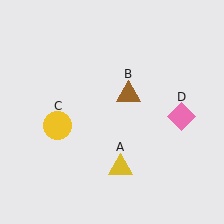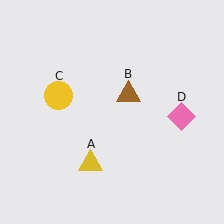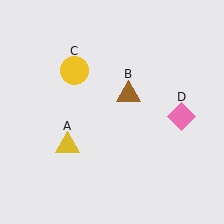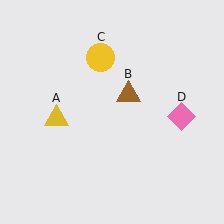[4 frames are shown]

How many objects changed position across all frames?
2 objects changed position: yellow triangle (object A), yellow circle (object C).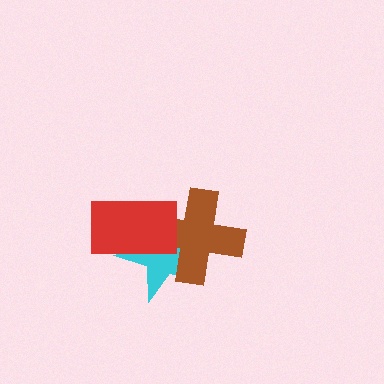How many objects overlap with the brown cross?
2 objects overlap with the brown cross.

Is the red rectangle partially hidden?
No, no other shape covers it.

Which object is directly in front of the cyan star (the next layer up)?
The brown cross is directly in front of the cyan star.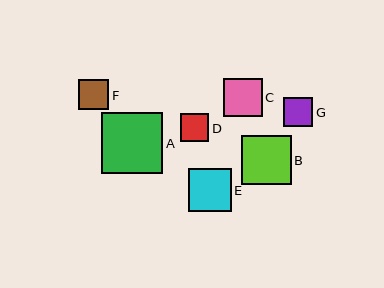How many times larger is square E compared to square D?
Square E is approximately 1.5 times the size of square D.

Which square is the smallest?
Square D is the smallest with a size of approximately 28 pixels.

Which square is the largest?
Square A is the largest with a size of approximately 61 pixels.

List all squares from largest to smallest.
From largest to smallest: A, B, E, C, F, G, D.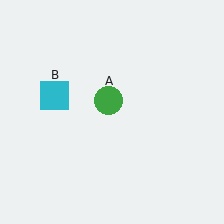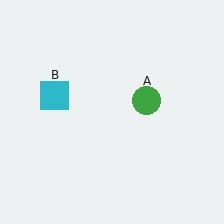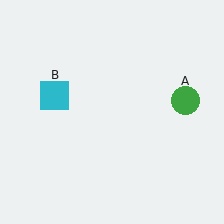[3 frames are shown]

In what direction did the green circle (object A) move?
The green circle (object A) moved right.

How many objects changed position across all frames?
1 object changed position: green circle (object A).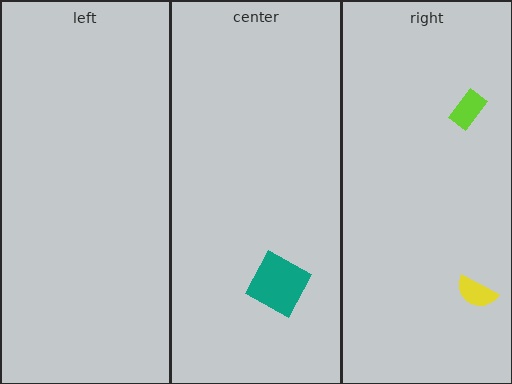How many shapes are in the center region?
1.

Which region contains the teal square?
The center region.